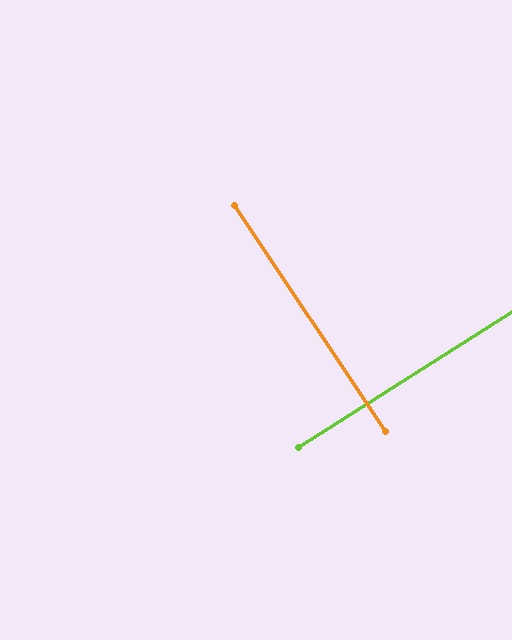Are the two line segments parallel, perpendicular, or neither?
Perpendicular — they meet at approximately 89°.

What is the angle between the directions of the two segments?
Approximately 89 degrees.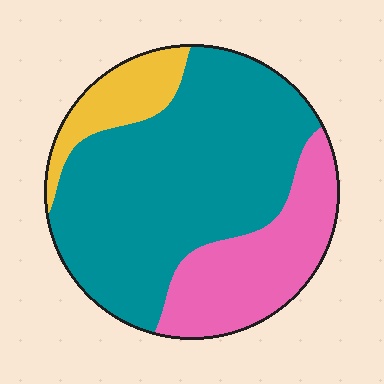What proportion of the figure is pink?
Pink covers around 25% of the figure.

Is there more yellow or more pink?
Pink.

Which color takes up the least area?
Yellow, at roughly 10%.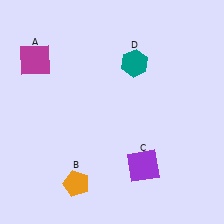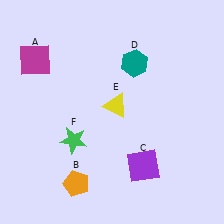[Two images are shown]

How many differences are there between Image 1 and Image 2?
There are 2 differences between the two images.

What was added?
A yellow triangle (E), a green star (F) were added in Image 2.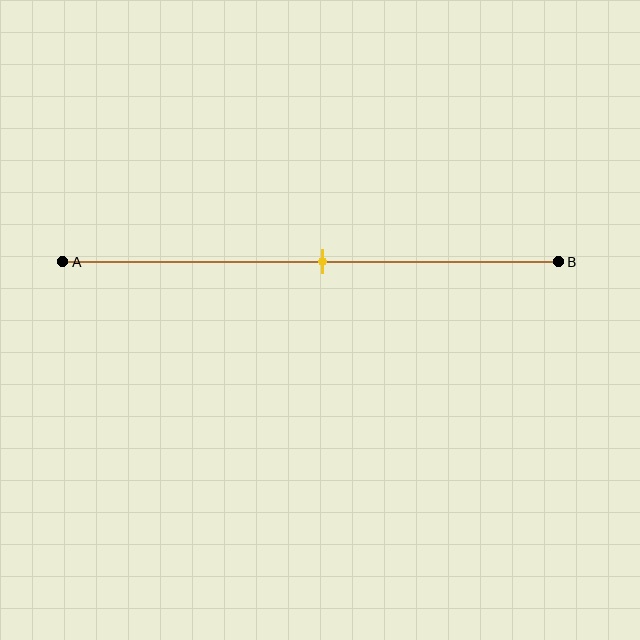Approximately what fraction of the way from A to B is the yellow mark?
The yellow mark is approximately 50% of the way from A to B.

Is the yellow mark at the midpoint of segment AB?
Yes, the mark is approximately at the midpoint.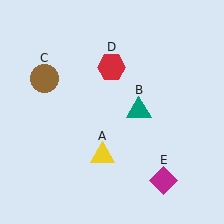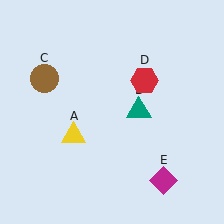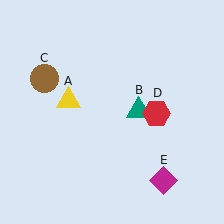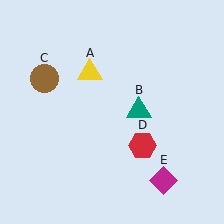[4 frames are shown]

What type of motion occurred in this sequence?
The yellow triangle (object A), red hexagon (object D) rotated clockwise around the center of the scene.